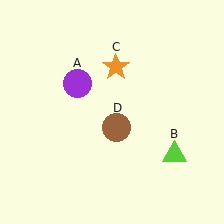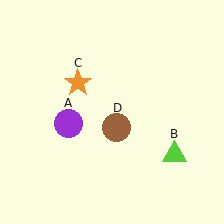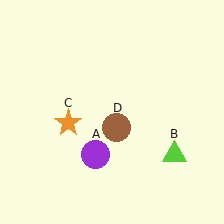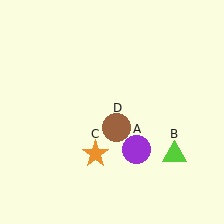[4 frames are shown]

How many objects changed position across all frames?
2 objects changed position: purple circle (object A), orange star (object C).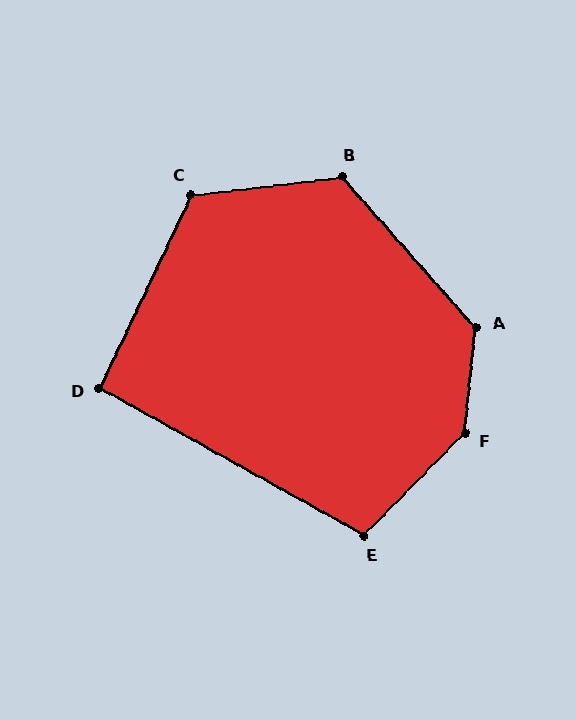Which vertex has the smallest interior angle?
D, at approximately 94 degrees.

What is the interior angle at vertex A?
Approximately 132 degrees (obtuse).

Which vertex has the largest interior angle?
F, at approximately 142 degrees.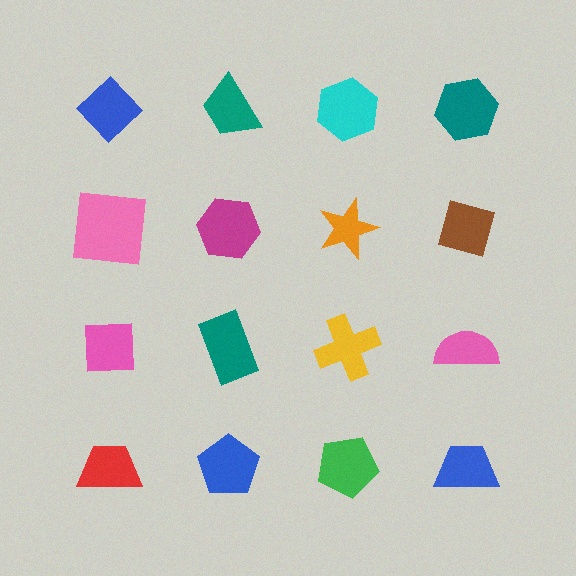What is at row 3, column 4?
A pink semicircle.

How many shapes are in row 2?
4 shapes.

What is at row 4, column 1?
A red trapezoid.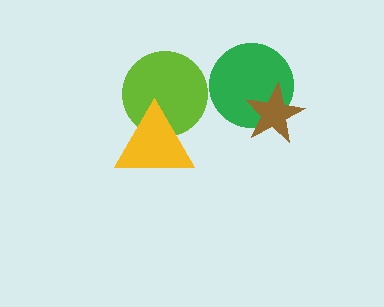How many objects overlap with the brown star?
1 object overlaps with the brown star.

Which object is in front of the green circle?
The brown star is in front of the green circle.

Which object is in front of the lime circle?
The yellow triangle is in front of the lime circle.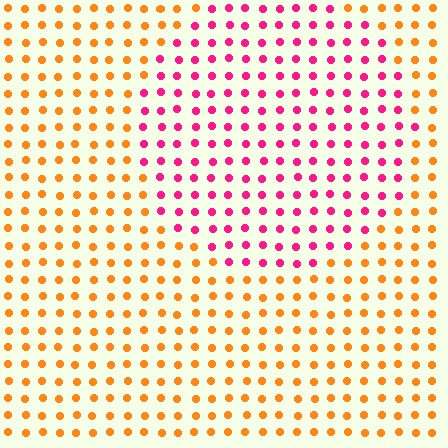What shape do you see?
I see a circle.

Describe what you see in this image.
The image is filled with small orange elements in a uniform arrangement. A circle-shaped region is visible where the elements are tinted to a slightly different hue, forming a subtle color boundary.